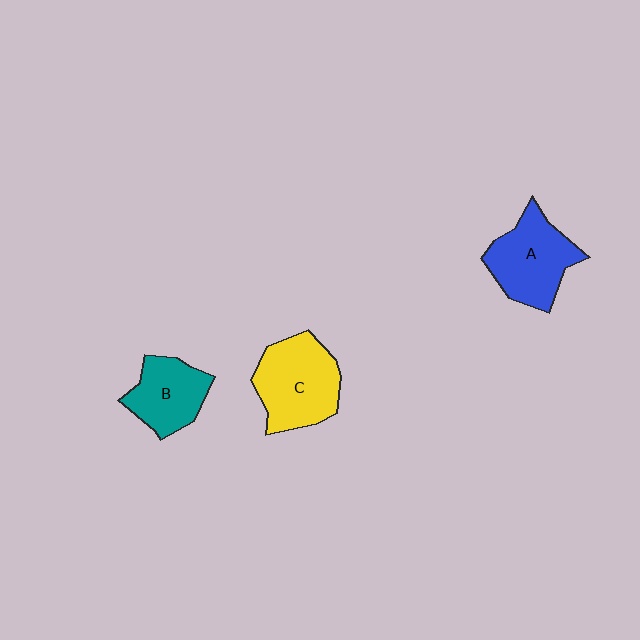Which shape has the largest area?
Shape C (yellow).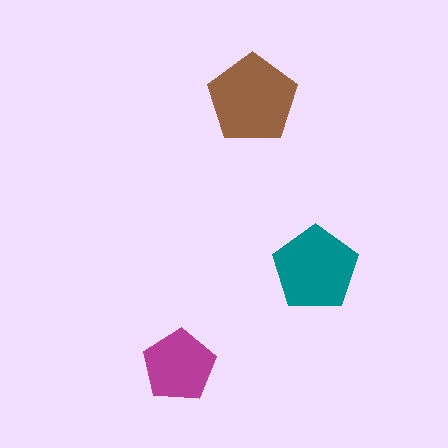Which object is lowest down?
The magenta pentagon is bottommost.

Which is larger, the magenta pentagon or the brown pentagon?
The brown one.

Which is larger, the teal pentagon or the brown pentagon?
The brown one.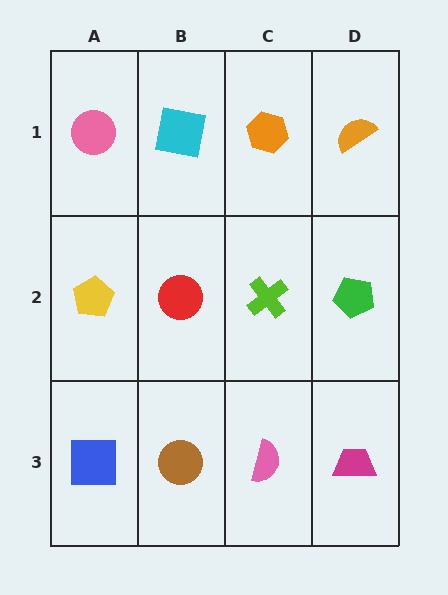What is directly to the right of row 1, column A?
A cyan square.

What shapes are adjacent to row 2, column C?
An orange hexagon (row 1, column C), a pink semicircle (row 3, column C), a red circle (row 2, column B), a green pentagon (row 2, column D).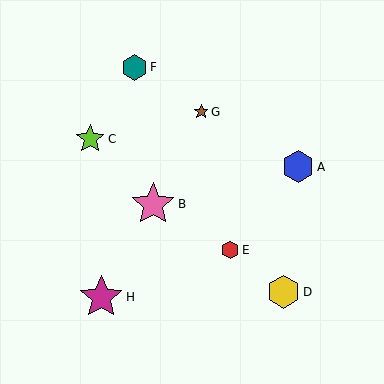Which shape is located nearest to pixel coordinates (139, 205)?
The pink star (labeled B) at (153, 204) is nearest to that location.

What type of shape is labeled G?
Shape G is a brown star.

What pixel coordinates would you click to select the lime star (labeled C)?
Click at (90, 139) to select the lime star C.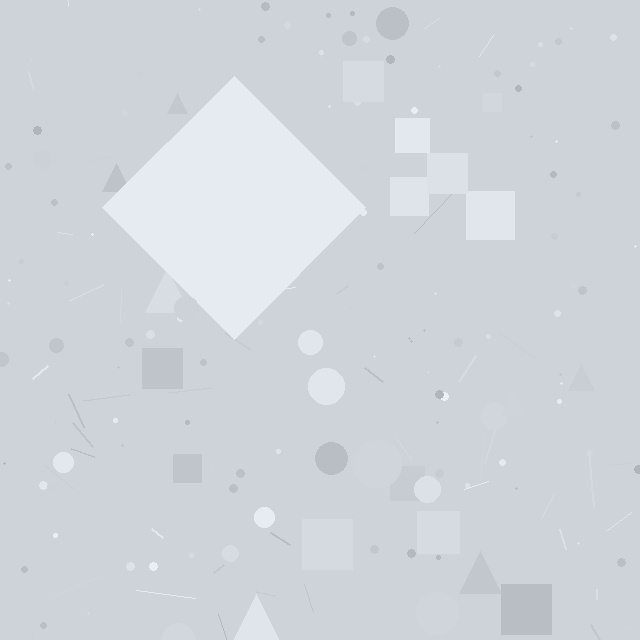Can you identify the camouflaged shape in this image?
The camouflaged shape is a diamond.